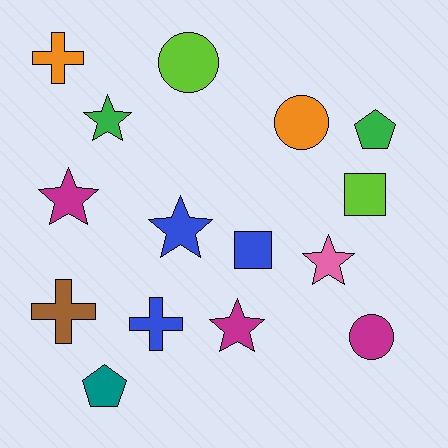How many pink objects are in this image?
There is 1 pink object.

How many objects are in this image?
There are 15 objects.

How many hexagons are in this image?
There are no hexagons.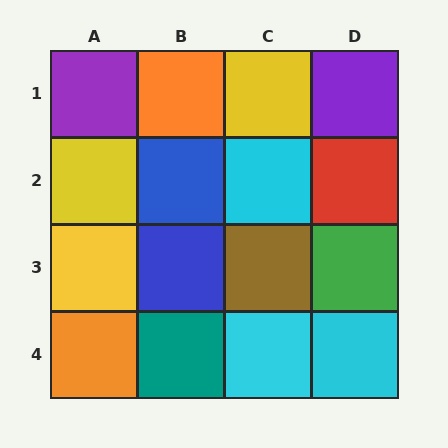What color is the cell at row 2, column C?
Cyan.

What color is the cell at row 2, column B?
Blue.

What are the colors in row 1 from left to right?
Purple, orange, yellow, purple.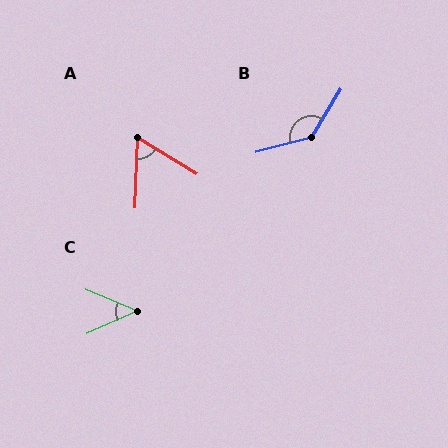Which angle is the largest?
B, at approximately 136 degrees.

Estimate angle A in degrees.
Approximately 61 degrees.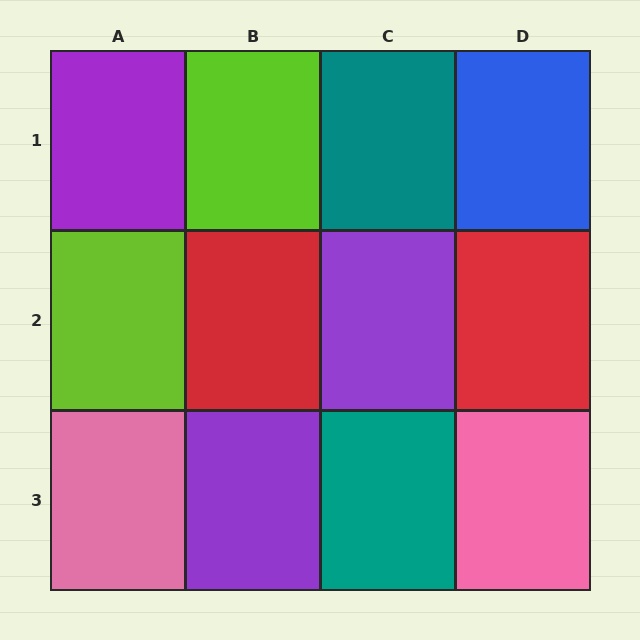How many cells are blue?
1 cell is blue.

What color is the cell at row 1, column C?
Teal.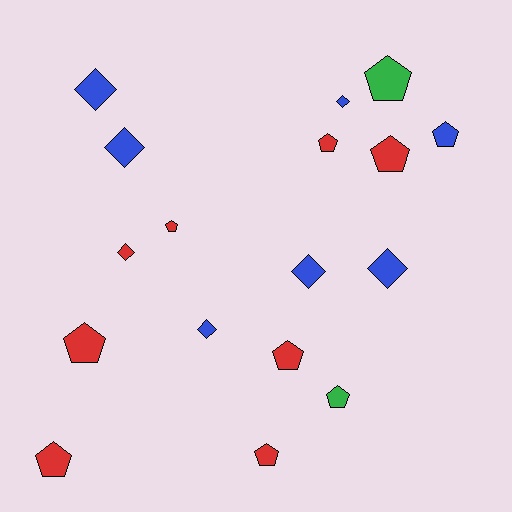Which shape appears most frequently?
Pentagon, with 10 objects.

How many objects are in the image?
There are 17 objects.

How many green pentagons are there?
There are 2 green pentagons.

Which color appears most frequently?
Red, with 8 objects.